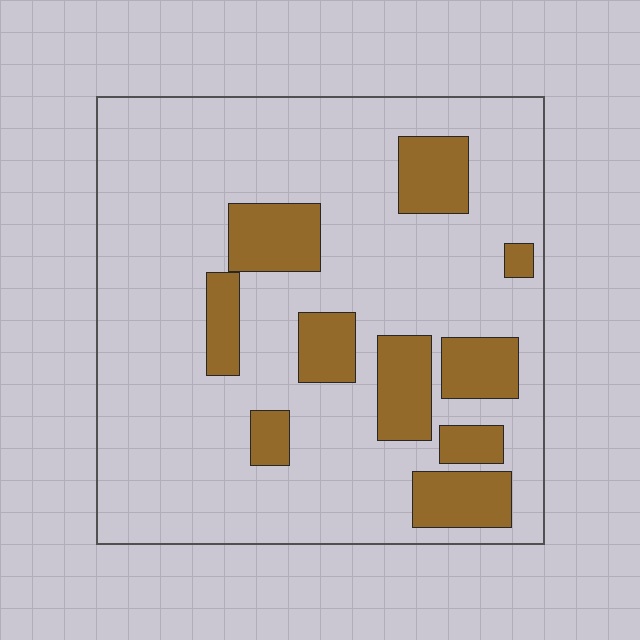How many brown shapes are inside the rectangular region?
10.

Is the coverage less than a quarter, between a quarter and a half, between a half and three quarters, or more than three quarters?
Less than a quarter.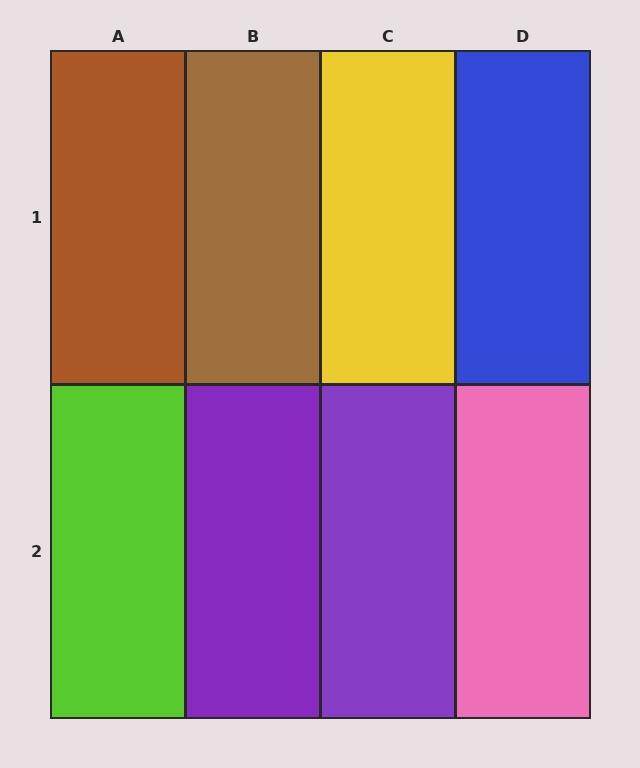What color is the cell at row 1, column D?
Blue.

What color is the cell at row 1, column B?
Brown.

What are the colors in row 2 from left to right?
Lime, purple, purple, pink.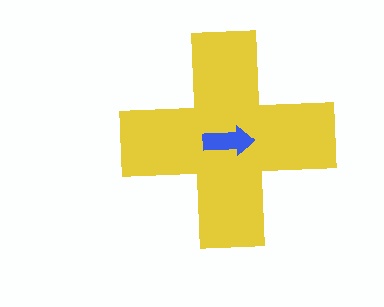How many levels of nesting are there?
2.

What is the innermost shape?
The blue arrow.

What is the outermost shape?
The yellow cross.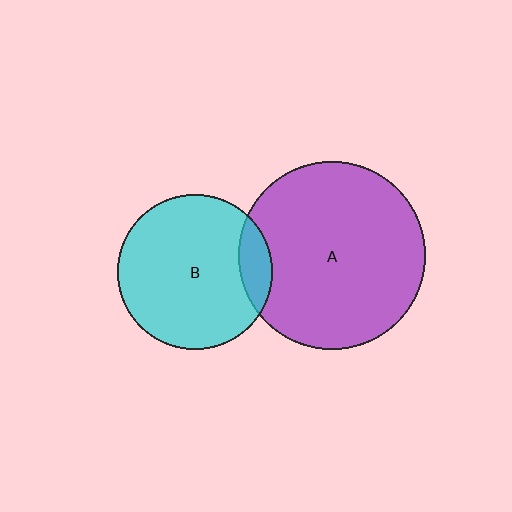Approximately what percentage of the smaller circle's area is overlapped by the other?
Approximately 10%.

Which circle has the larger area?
Circle A (purple).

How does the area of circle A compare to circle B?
Approximately 1.5 times.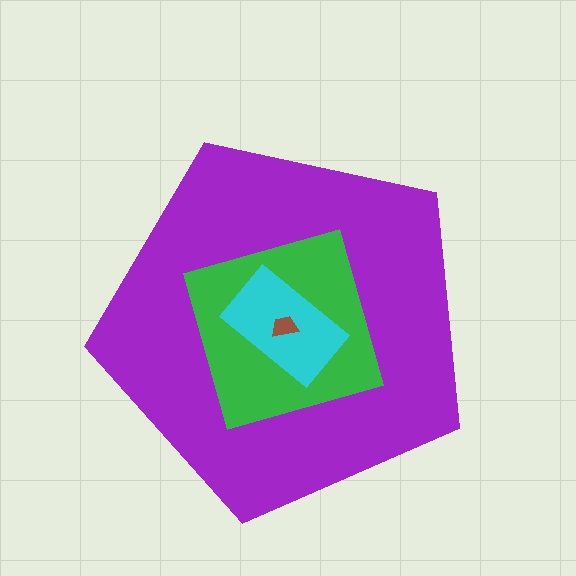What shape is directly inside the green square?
The cyan rectangle.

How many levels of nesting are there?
4.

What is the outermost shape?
The purple pentagon.